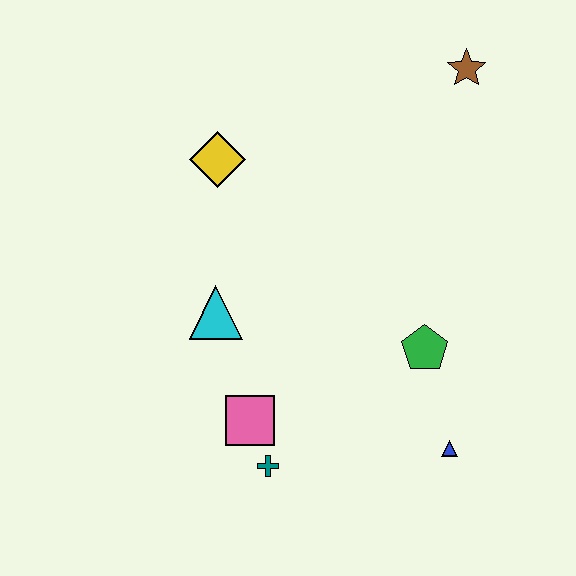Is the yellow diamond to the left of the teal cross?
Yes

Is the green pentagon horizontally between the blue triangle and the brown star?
No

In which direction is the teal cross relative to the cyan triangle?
The teal cross is below the cyan triangle.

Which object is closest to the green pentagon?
The blue triangle is closest to the green pentagon.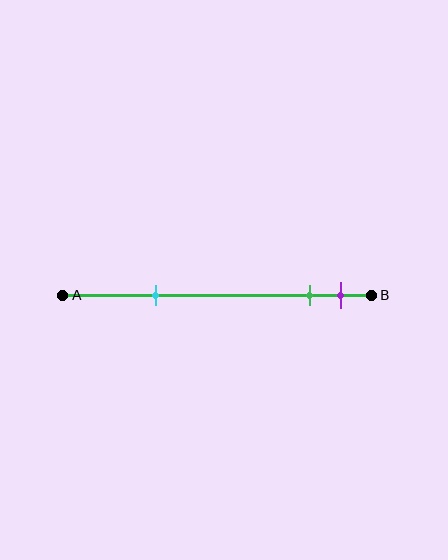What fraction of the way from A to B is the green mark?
The green mark is approximately 80% (0.8) of the way from A to B.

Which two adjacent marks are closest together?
The green and purple marks are the closest adjacent pair.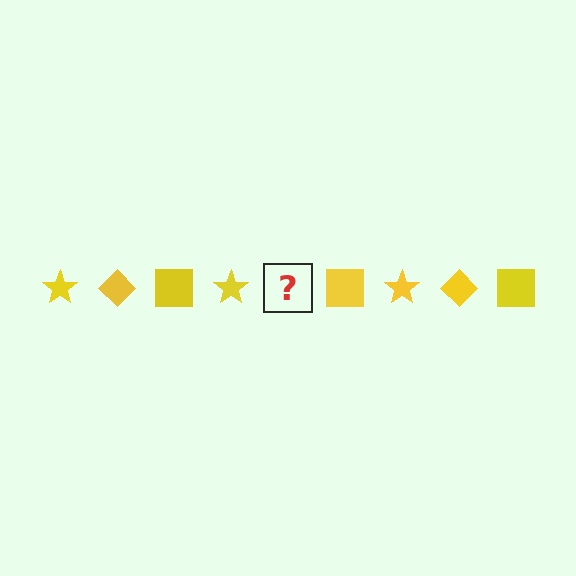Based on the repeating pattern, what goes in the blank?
The blank should be a yellow diamond.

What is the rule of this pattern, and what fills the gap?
The rule is that the pattern cycles through star, diamond, square shapes in yellow. The gap should be filled with a yellow diamond.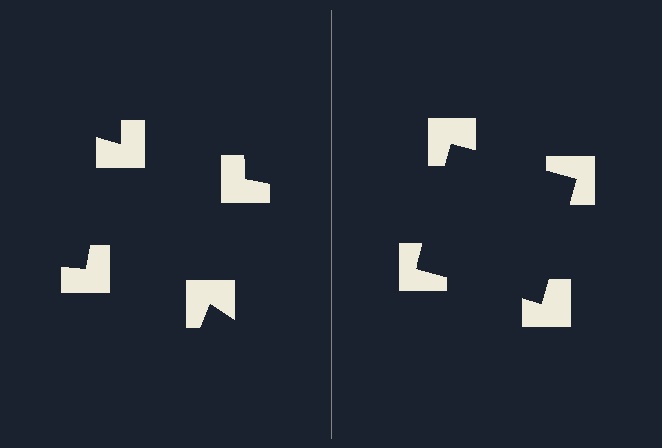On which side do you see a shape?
An illusory square appears on the right side. On the left side the wedge cuts are rotated, so no coherent shape forms.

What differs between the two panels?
The notched squares are positioned identically on both sides; only the wedge orientations differ. On the right they align to a square; on the left they are misaligned.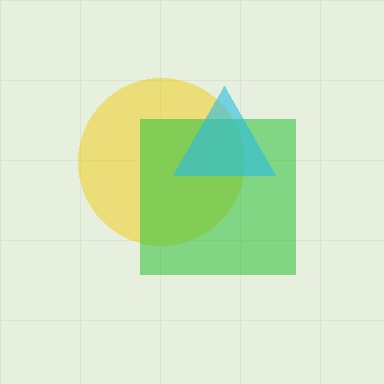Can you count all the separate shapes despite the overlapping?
Yes, there are 3 separate shapes.